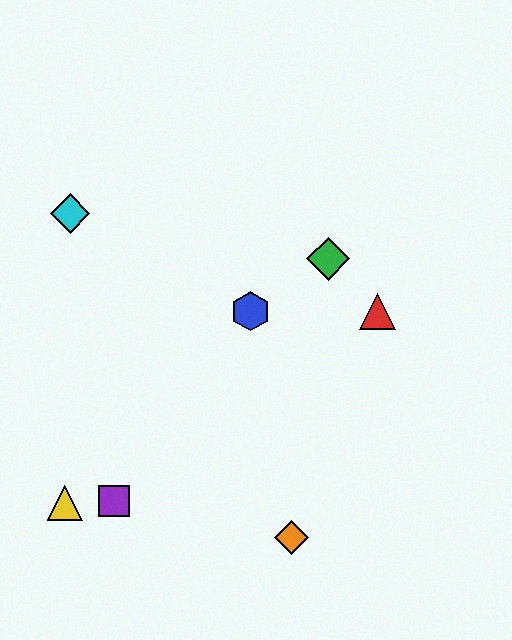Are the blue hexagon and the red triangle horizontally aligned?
Yes, both are at y≈311.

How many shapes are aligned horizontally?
2 shapes (the red triangle, the blue hexagon) are aligned horizontally.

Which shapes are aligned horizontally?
The red triangle, the blue hexagon are aligned horizontally.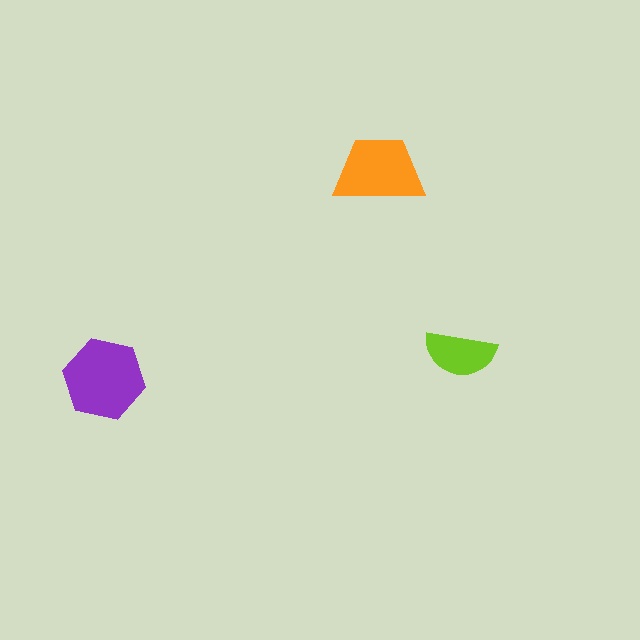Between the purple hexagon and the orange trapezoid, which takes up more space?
The purple hexagon.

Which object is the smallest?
The lime semicircle.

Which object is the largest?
The purple hexagon.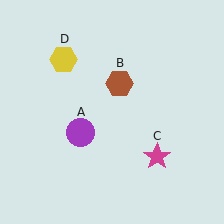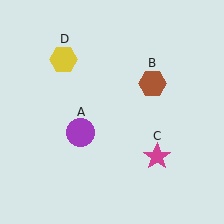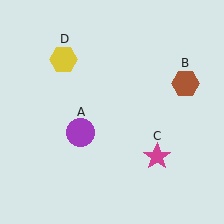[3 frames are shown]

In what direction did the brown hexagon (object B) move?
The brown hexagon (object B) moved right.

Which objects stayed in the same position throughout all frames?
Purple circle (object A) and magenta star (object C) and yellow hexagon (object D) remained stationary.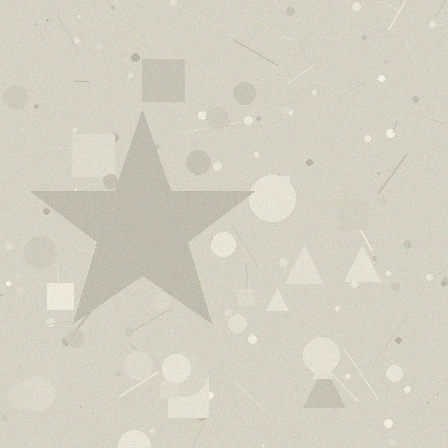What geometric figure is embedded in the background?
A star is embedded in the background.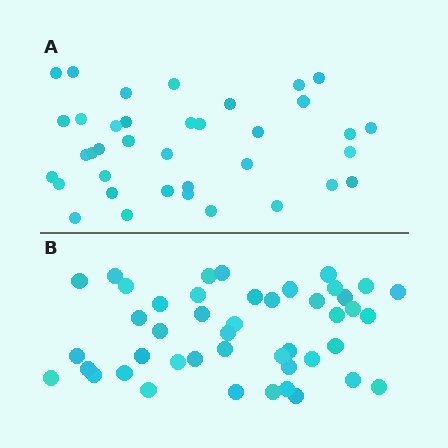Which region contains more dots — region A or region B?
Region B (the bottom region) has more dots.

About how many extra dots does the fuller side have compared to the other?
Region B has roughly 8 or so more dots than region A.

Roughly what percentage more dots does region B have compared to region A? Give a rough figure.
About 20% more.